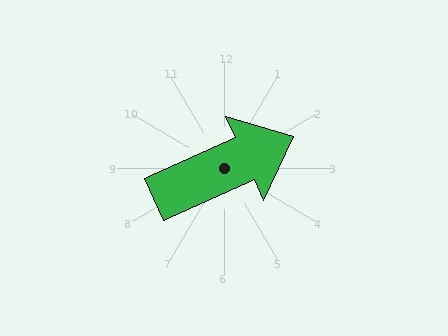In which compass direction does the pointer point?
Northeast.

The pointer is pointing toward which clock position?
Roughly 2 o'clock.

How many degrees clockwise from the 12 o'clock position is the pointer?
Approximately 66 degrees.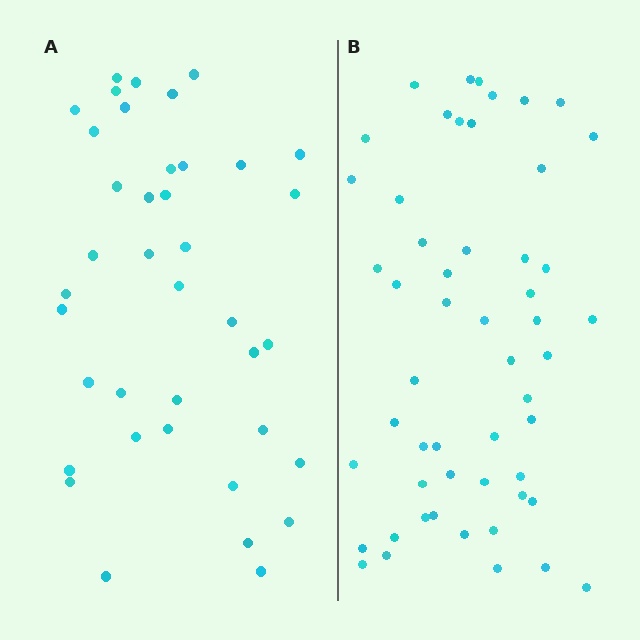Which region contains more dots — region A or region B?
Region B (the right region) has more dots.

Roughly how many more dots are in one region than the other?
Region B has approximately 15 more dots than region A.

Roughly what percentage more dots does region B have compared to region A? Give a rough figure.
About 35% more.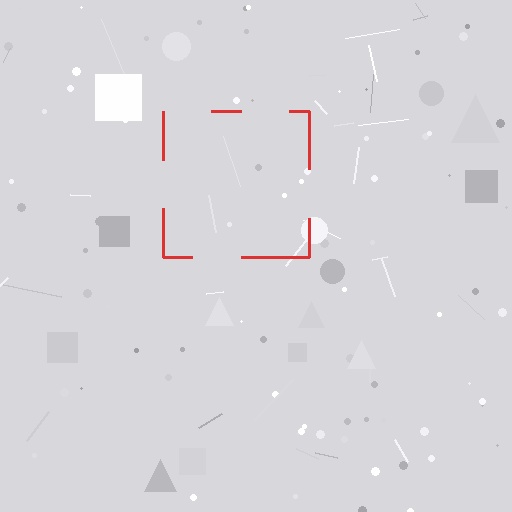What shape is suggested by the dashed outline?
The dashed outline suggests a square.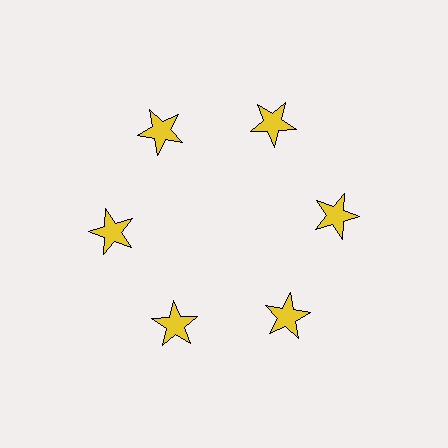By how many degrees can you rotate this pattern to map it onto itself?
The pattern maps onto itself every 60 degrees of rotation.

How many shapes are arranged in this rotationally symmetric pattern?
There are 6 shapes, arranged in 6 groups of 1.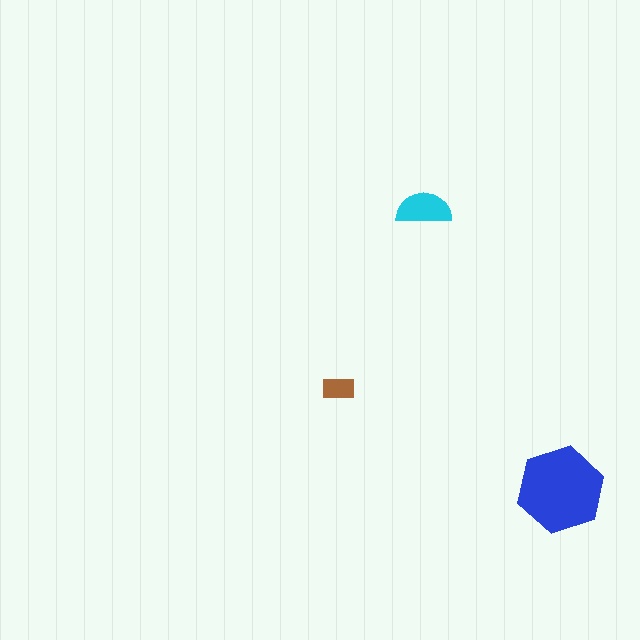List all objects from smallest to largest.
The brown rectangle, the cyan semicircle, the blue hexagon.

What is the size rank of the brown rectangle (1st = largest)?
3rd.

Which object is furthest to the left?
The brown rectangle is leftmost.